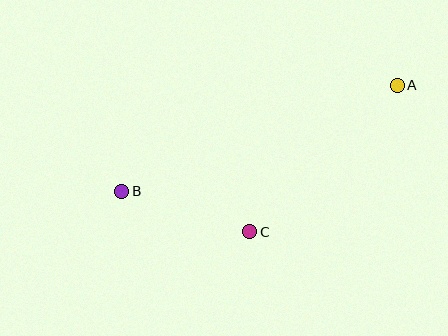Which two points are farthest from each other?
Points A and B are farthest from each other.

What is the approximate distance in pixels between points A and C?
The distance between A and C is approximately 208 pixels.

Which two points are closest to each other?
Points B and C are closest to each other.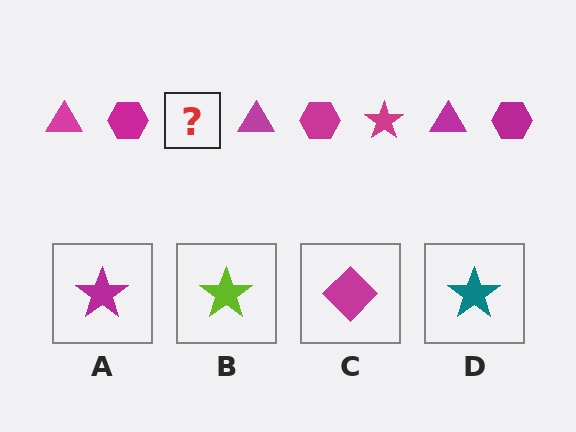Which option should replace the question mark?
Option A.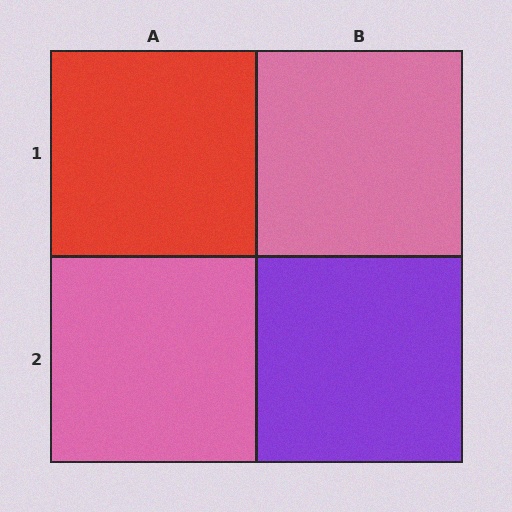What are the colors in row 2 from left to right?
Pink, purple.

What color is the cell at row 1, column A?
Red.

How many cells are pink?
2 cells are pink.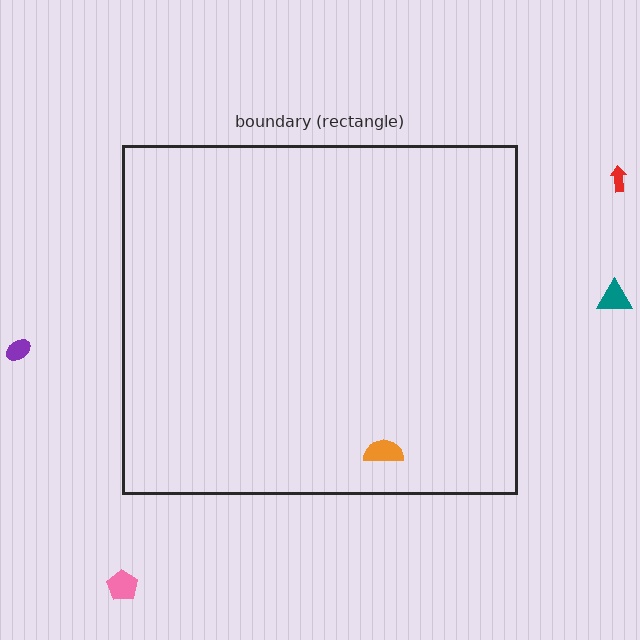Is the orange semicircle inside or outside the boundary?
Inside.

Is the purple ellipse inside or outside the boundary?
Outside.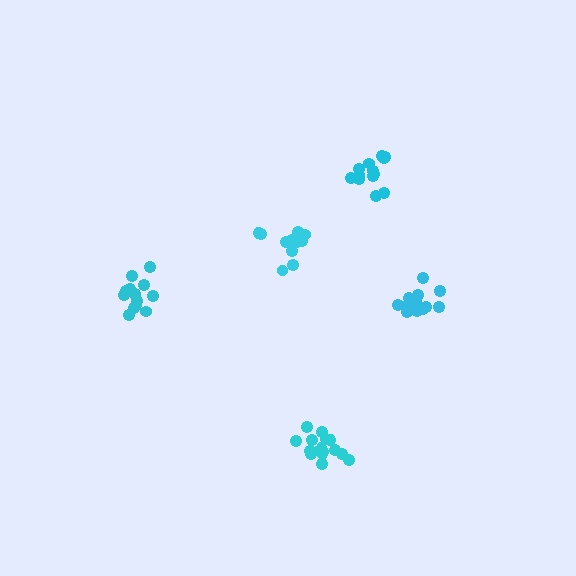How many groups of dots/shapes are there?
There are 5 groups.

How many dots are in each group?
Group 1: 14 dots, Group 2: 16 dots, Group 3: 15 dots, Group 4: 12 dots, Group 5: 15 dots (72 total).